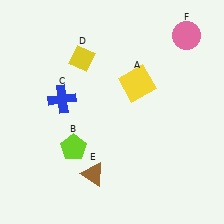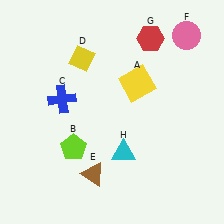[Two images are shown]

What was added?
A red hexagon (G), a cyan triangle (H) were added in Image 2.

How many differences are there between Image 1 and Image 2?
There are 2 differences between the two images.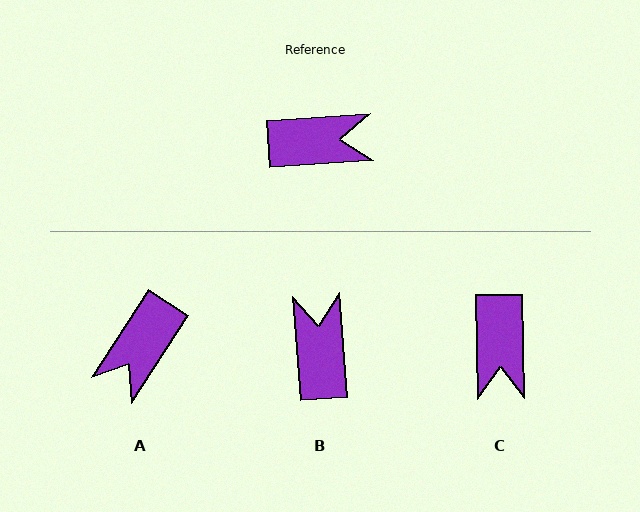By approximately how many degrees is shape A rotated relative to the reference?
Approximately 127 degrees clockwise.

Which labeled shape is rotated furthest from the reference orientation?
A, about 127 degrees away.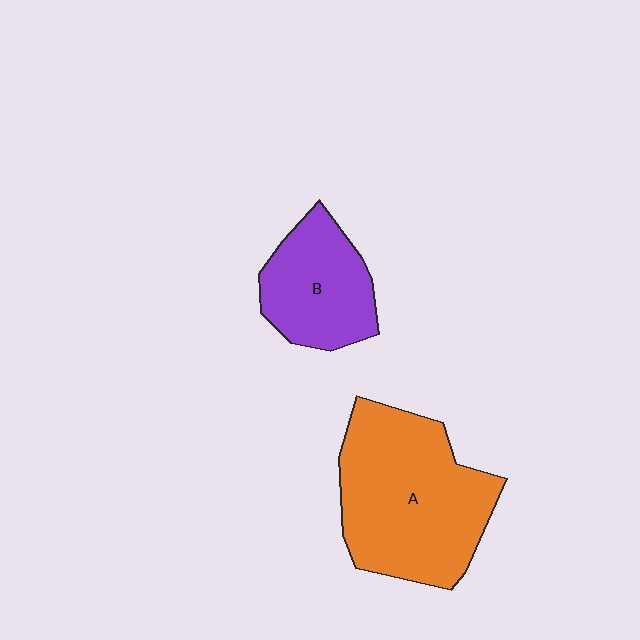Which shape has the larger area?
Shape A (orange).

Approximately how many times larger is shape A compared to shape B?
Approximately 1.8 times.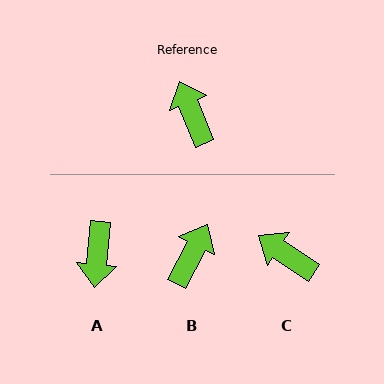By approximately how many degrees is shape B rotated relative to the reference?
Approximately 49 degrees clockwise.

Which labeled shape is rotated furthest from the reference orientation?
A, about 153 degrees away.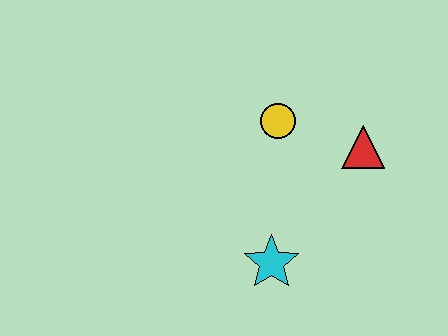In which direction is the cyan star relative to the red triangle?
The cyan star is below the red triangle.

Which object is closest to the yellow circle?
The red triangle is closest to the yellow circle.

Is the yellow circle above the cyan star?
Yes